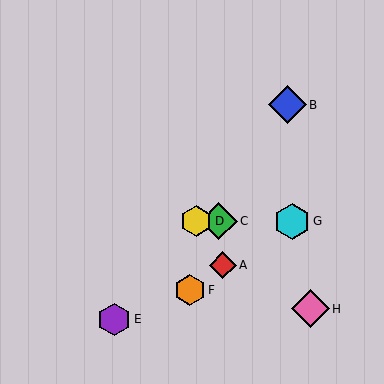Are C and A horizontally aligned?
No, C is at y≈221 and A is at y≈265.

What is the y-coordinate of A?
Object A is at y≈265.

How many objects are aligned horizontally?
3 objects (C, D, G) are aligned horizontally.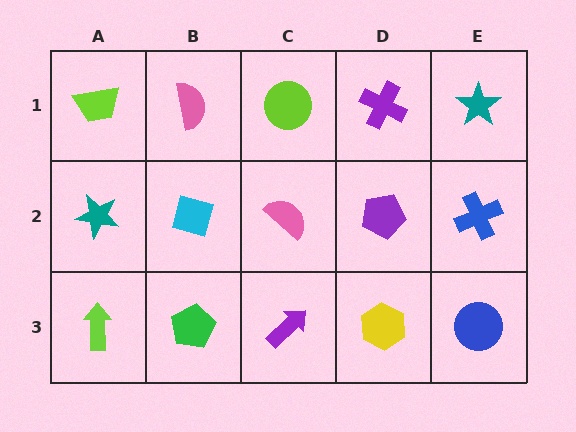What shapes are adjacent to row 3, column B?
A cyan diamond (row 2, column B), a lime arrow (row 3, column A), a purple arrow (row 3, column C).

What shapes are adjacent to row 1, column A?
A teal star (row 2, column A), a pink semicircle (row 1, column B).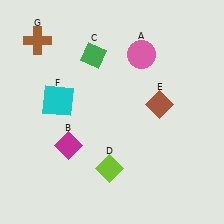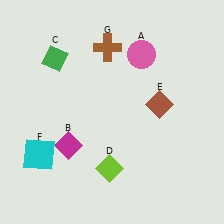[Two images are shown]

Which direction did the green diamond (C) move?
The green diamond (C) moved left.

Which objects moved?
The objects that moved are: the green diamond (C), the cyan square (F), the brown cross (G).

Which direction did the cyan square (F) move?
The cyan square (F) moved down.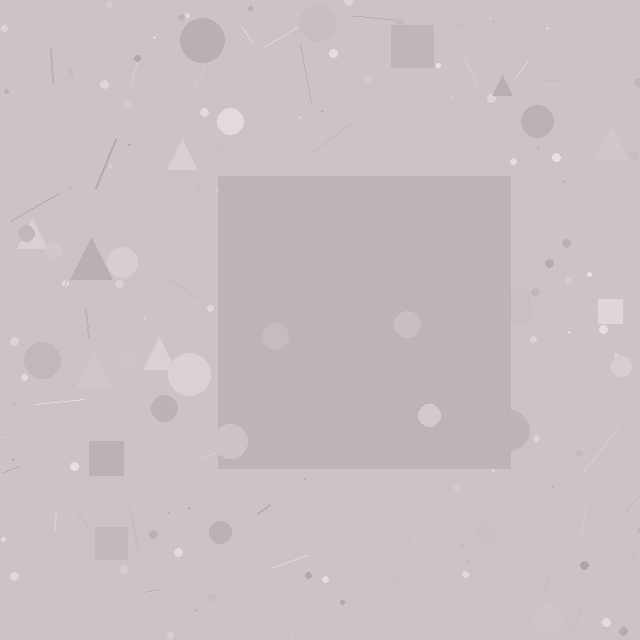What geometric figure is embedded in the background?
A square is embedded in the background.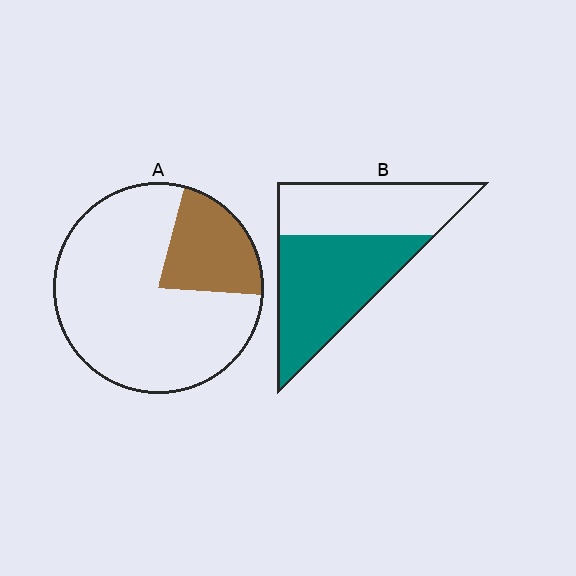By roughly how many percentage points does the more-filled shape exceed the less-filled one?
By roughly 35 percentage points (B over A).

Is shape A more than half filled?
No.